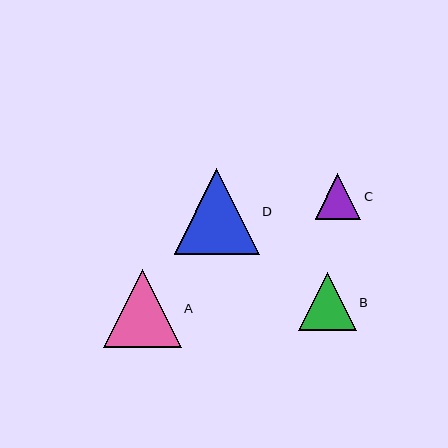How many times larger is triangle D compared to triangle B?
Triangle D is approximately 1.5 times the size of triangle B.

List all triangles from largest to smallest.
From largest to smallest: D, A, B, C.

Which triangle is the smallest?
Triangle C is the smallest with a size of approximately 46 pixels.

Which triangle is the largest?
Triangle D is the largest with a size of approximately 85 pixels.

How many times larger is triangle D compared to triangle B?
Triangle D is approximately 1.5 times the size of triangle B.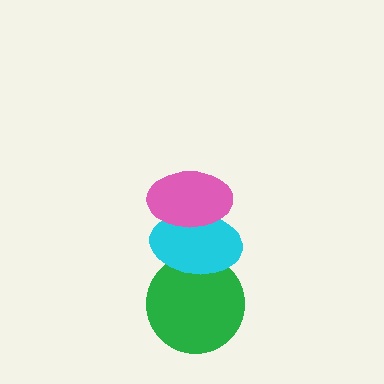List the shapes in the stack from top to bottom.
From top to bottom: the pink ellipse, the cyan ellipse, the green circle.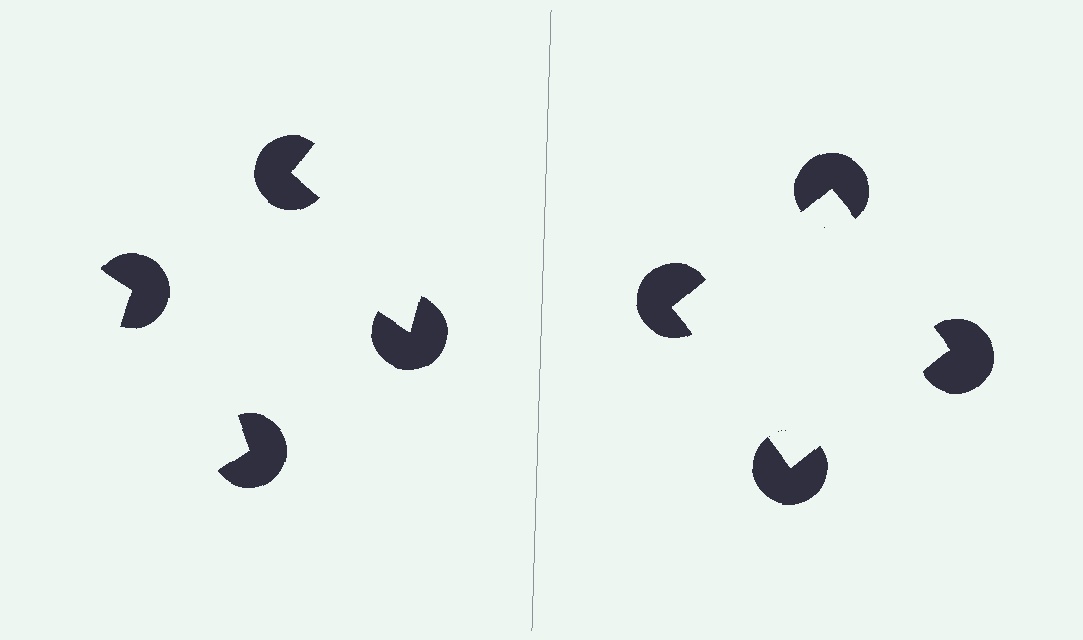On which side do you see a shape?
An illusory square appears on the right side. On the left side the wedge cuts are rotated, so no coherent shape forms.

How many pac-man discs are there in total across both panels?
8 — 4 on each side.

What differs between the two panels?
The pac-man discs are positioned identically on both sides; only the wedge orientations differ. On the right they align to a square; on the left they are misaligned.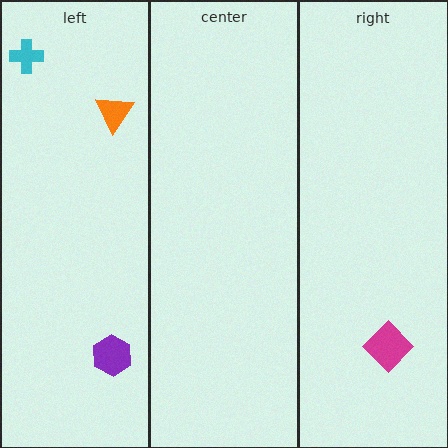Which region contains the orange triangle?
The left region.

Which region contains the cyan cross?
The left region.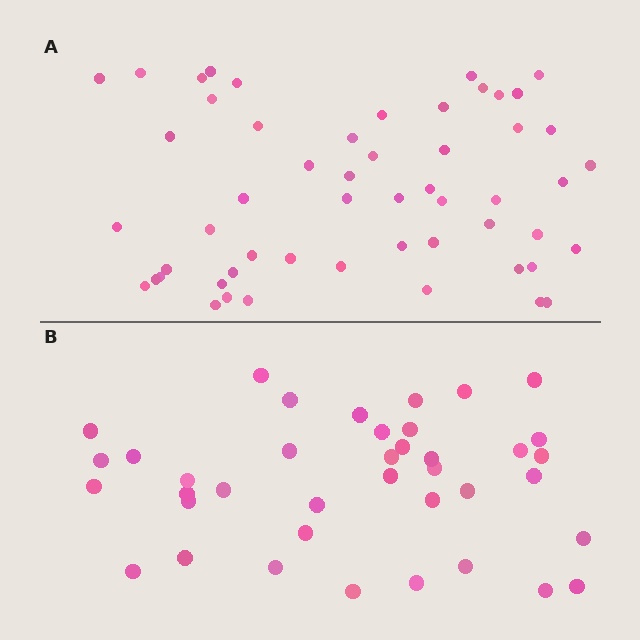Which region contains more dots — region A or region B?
Region A (the top region) has more dots.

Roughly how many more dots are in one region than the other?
Region A has approximately 15 more dots than region B.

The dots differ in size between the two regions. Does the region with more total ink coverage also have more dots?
No. Region B has more total ink coverage because its dots are larger, but region A actually contains more individual dots. Total area can be misleading — the number of items is what matters here.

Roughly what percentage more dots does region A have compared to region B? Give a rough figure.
About 40% more.